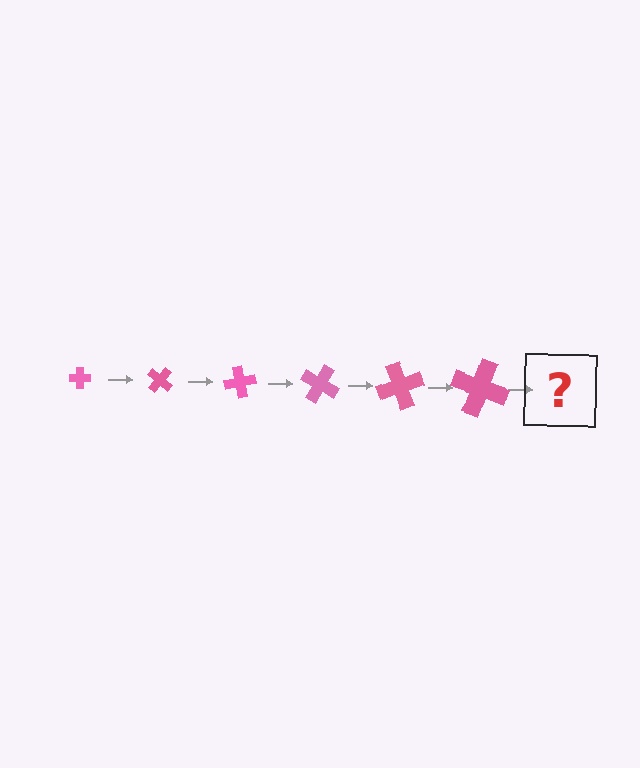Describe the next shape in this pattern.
It should be a cross, larger than the previous one and rotated 240 degrees from the start.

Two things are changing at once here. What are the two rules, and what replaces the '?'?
The two rules are that the cross grows larger each step and it rotates 40 degrees each step. The '?' should be a cross, larger than the previous one and rotated 240 degrees from the start.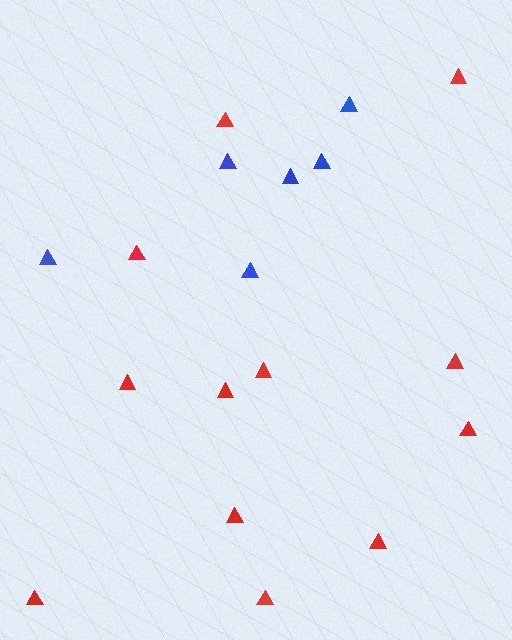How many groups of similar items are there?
There are 2 groups: one group of red triangles (12) and one group of blue triangles (6).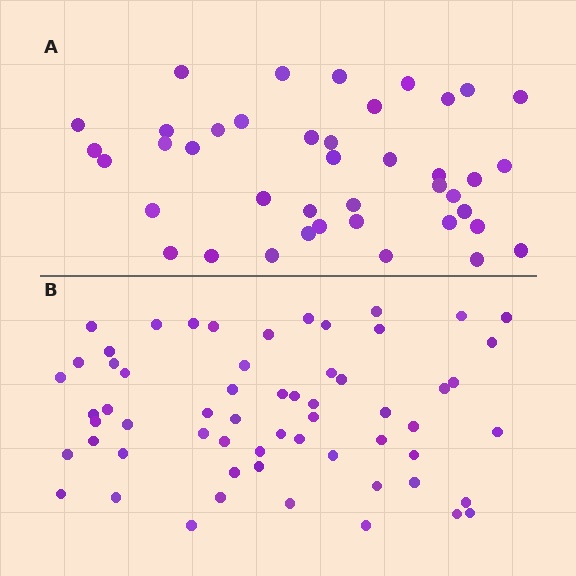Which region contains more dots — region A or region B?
Region B (the bottom region) has more dots.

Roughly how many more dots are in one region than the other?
Region B has approximately 20 more dots than region A.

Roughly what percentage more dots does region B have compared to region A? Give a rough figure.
About 45% more.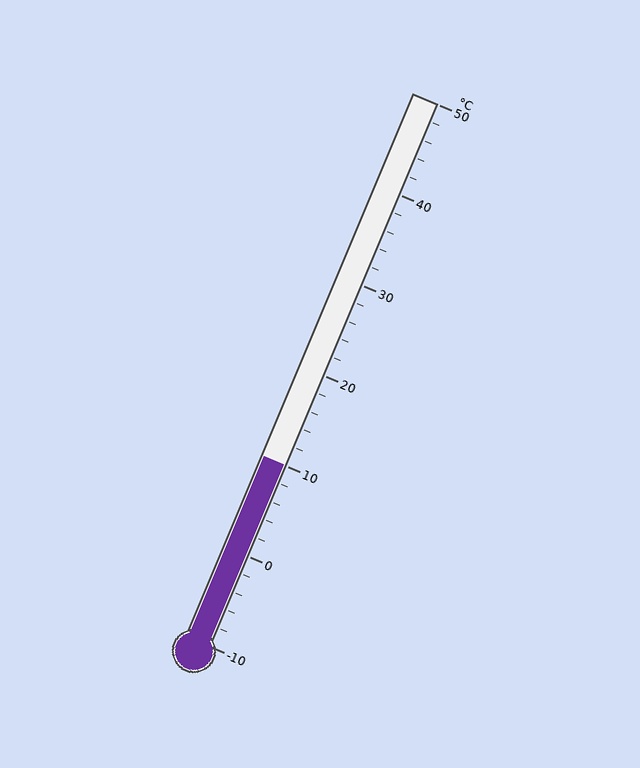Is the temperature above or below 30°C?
The temperature is below 30°C.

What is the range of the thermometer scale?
The thermometer scale ranges from -10°C to 50°C.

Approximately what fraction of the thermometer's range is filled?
The thermometer is filled to approximately 35% of its range.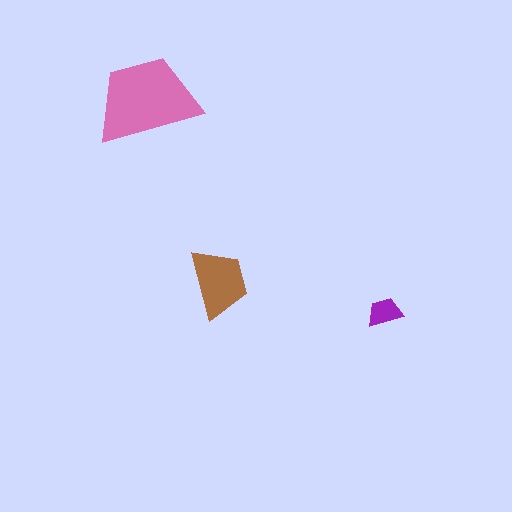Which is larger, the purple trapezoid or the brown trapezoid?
The brown one.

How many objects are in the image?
There are 3 objects in the image.